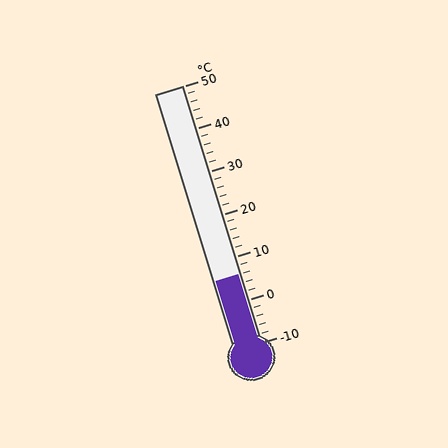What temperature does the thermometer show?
The thermometer shows approximately 6°C.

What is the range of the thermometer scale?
The thermometer scale ranges from -10°C to 50°C.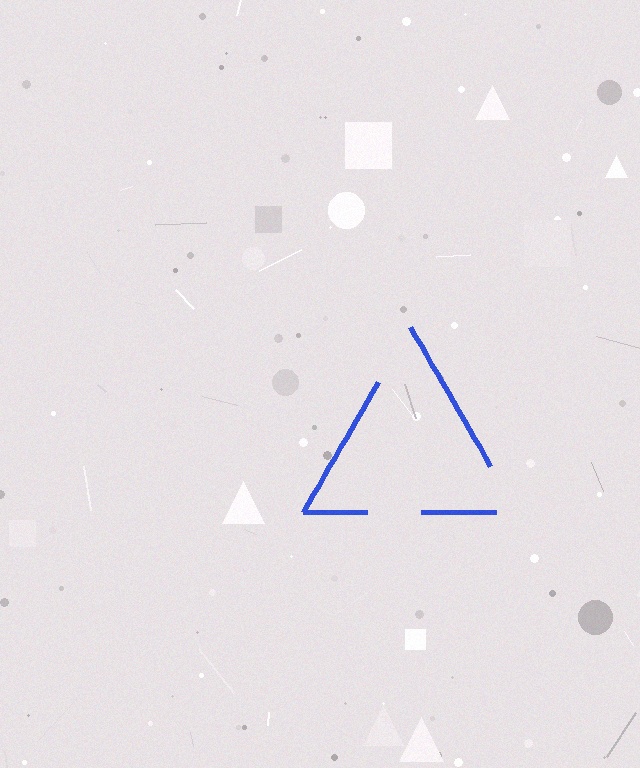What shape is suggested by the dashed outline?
The dashed outline suggests a triangle.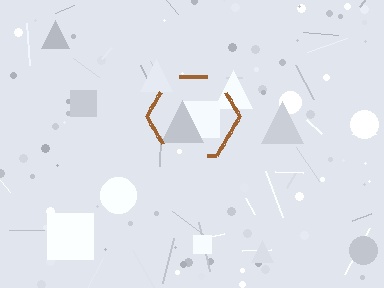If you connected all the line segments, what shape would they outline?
They would outline a hexagon.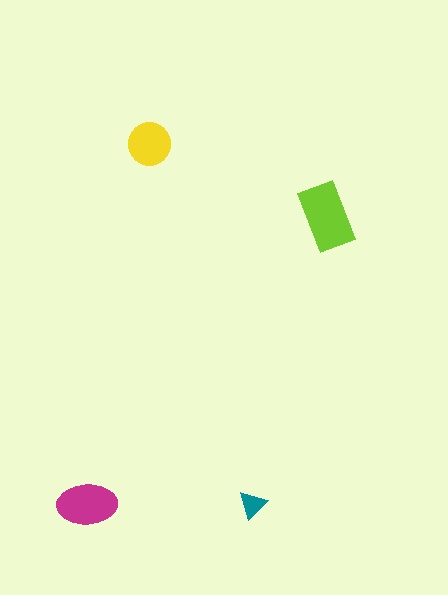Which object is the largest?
The lime rectangle.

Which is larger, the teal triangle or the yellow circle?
The yellow circle.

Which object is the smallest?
The teal triangle.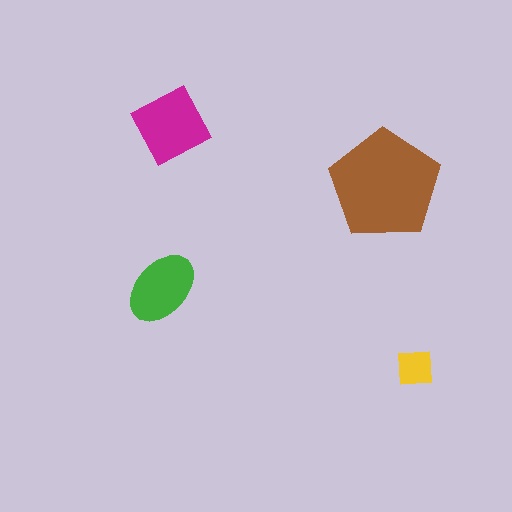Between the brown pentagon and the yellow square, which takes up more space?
The brown pentagon.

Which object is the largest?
The brown pentagon.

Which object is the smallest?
The yellow square.